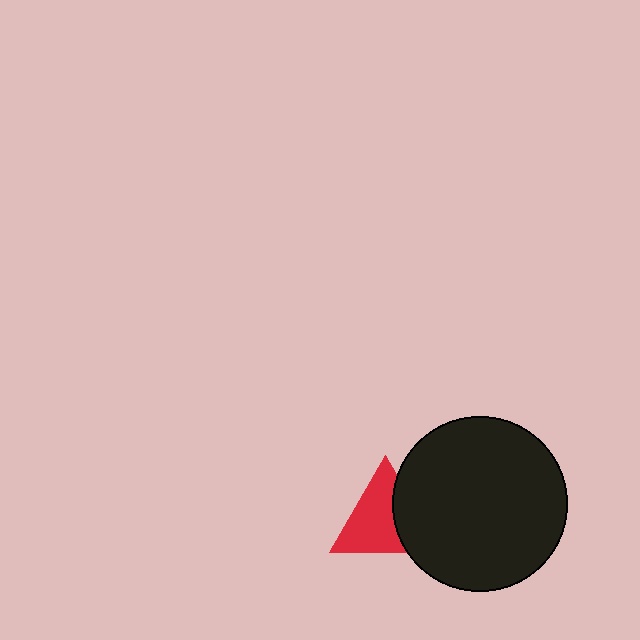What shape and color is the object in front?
The object in front is a black circle.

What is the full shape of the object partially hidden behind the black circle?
The partially hidden object is a red triangle.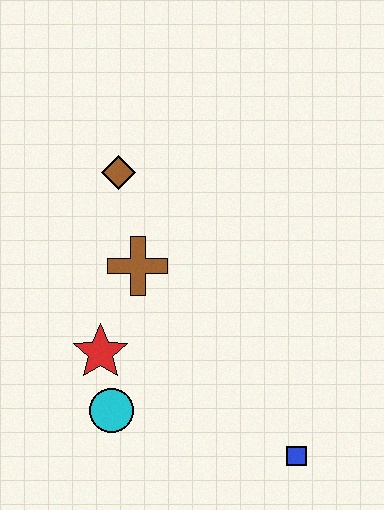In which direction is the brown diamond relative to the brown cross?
The brown diamond is above the brown cross.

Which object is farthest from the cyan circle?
The brown diamond is farthest from the cyan circle.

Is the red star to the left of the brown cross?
Yes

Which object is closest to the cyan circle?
The red star is closest to the cyan circle.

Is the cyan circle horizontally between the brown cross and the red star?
Yes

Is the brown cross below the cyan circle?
No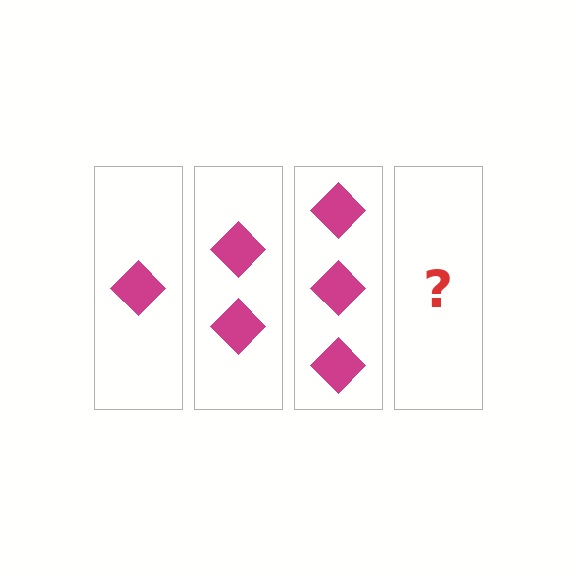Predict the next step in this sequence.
The next step is 4 diamonds.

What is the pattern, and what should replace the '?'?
The pattern is that each step adds one more diamond. The '?' should be 4 diamonds.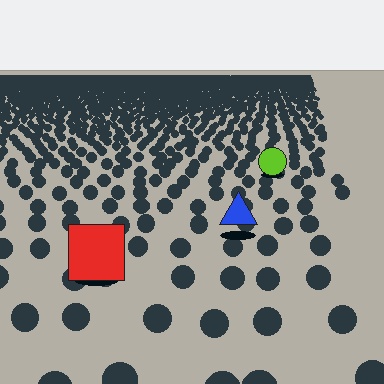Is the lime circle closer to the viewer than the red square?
No. The red square is closer — you can tell from the texture gradient: the ground texture is coarser near it.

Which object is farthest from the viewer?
The lime circle is farthest from the viewer. It appears smaller and the ground texture around it is denser.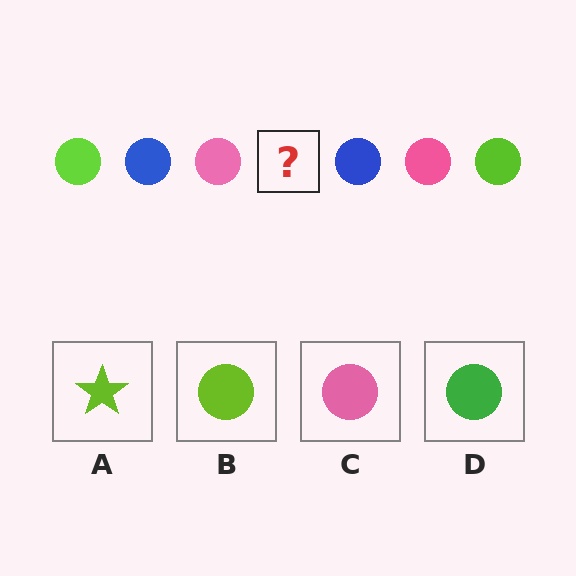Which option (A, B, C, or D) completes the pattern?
B.